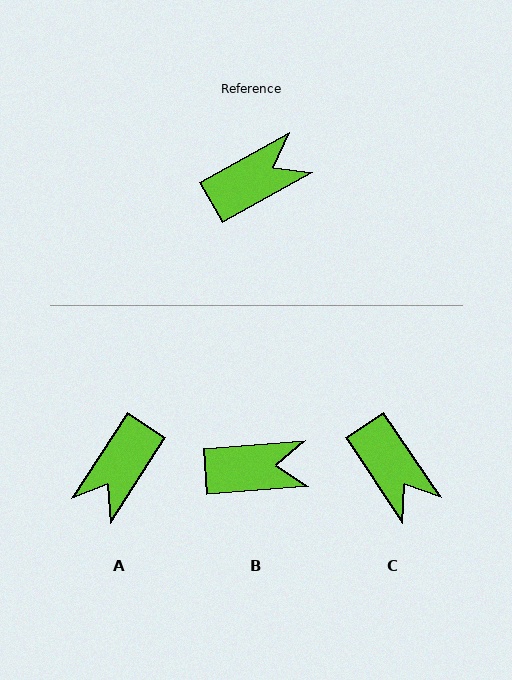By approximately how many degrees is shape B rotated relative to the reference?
Approximately 25 degrees clockwise.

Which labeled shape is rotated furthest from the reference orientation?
A, about 152 degrees away.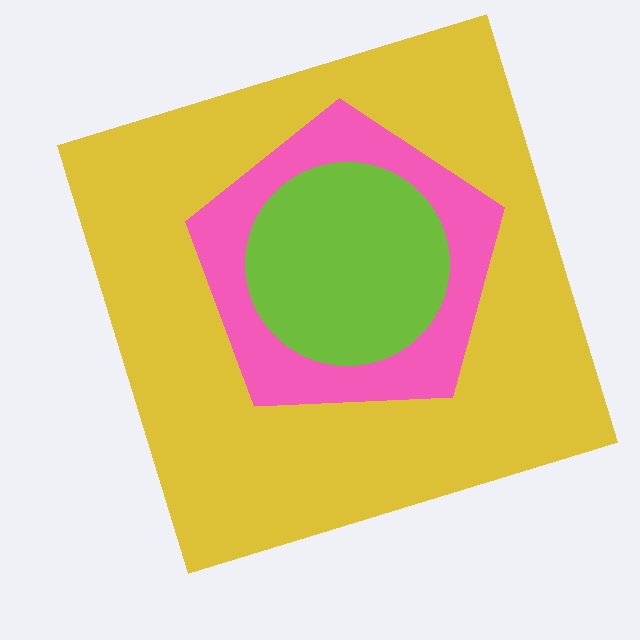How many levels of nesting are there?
3.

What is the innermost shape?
The lime circle.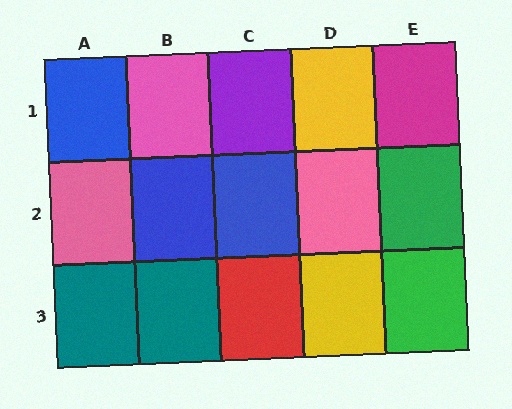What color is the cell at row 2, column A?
Pink.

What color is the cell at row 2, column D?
Pink.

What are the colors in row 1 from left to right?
Blue, pink, purple, yellow, magenta.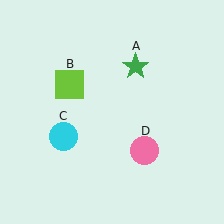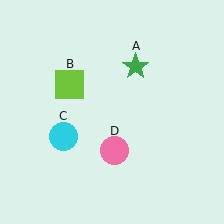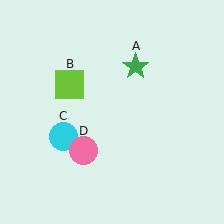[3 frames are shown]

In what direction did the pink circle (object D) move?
The pink circle (object D) moved left.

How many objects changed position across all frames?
1 object changed position: pink circle (object D).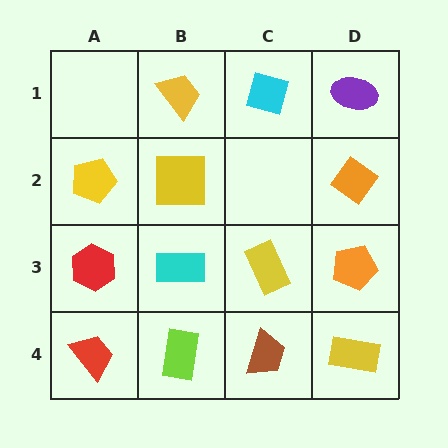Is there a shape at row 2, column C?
No, that cell is empty.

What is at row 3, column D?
An orange pentagon.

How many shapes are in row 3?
4 shapes.